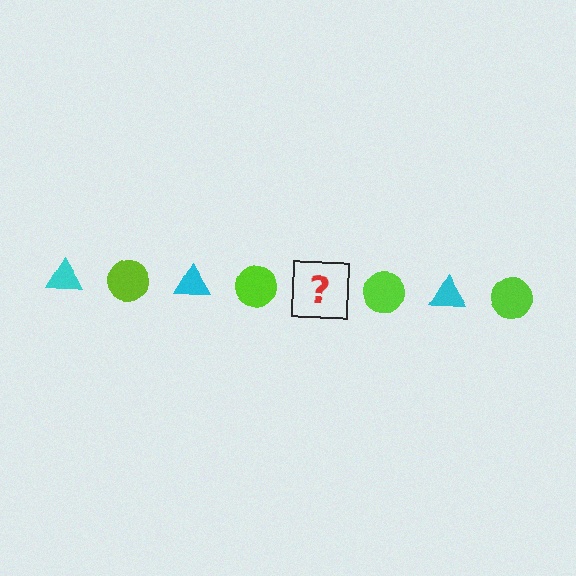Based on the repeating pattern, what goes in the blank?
The blank should be a cyan triangle.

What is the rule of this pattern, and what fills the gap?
The rule is that the pattern alternates between cyan triangle and lime circle. The gap should be filled with a cyan triangle.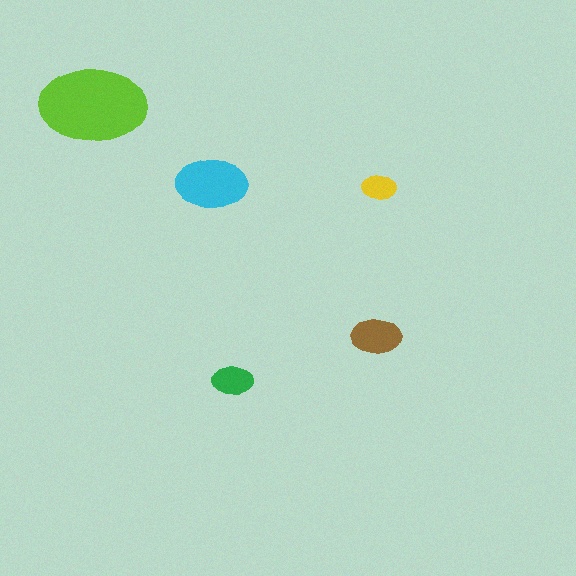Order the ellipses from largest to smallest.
the lime one, the cyan one, the brown one, the green one, the yellow one.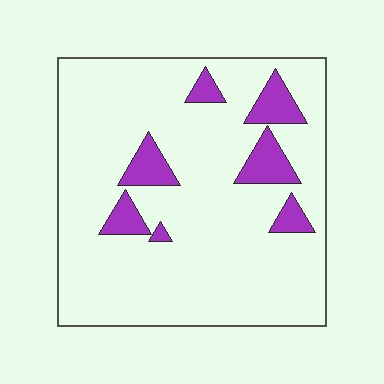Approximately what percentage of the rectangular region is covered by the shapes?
Approximately 10%.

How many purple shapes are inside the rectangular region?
7.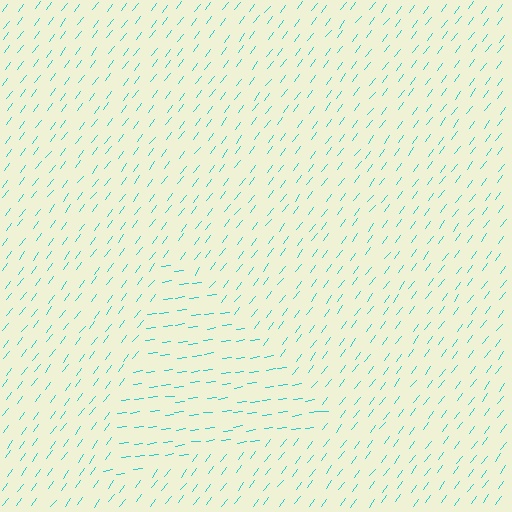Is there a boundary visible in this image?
Yes, there is a texture boundary formed by a change in line orientation.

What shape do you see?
I see a triangle.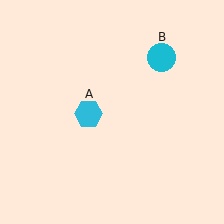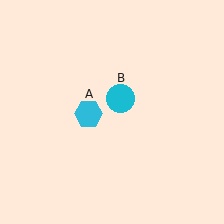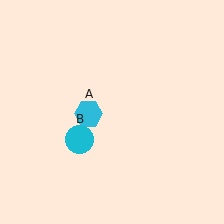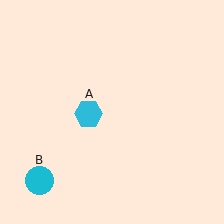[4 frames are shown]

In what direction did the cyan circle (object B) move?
The cyan circle (object B) moved down and to the left.